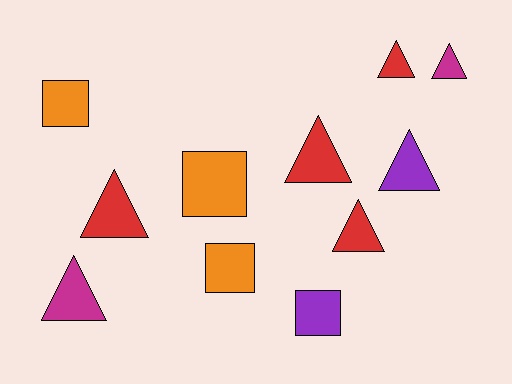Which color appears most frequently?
Red, with 4 objects.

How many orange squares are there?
There are 3 orange squares.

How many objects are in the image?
There are 11 objects.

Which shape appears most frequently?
Triangle, with 7 objects.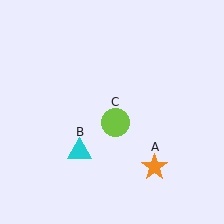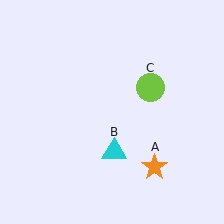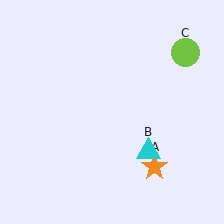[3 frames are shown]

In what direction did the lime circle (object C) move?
The lime circle (object C) moved up and to the right.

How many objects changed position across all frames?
2 objects changed position: cyan triangle (object B), lime circle (object C).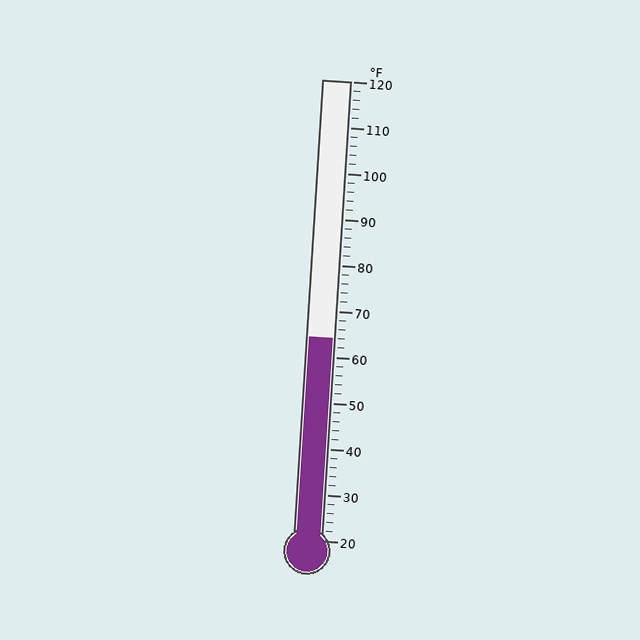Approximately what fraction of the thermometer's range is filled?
The thermometer is filled to approximately 45% of its range.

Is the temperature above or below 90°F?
The temperature is below 90°F.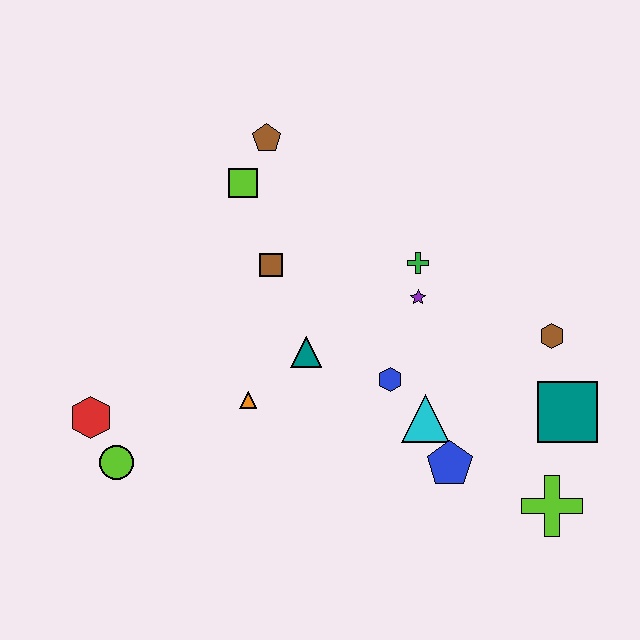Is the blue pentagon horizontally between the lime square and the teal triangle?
No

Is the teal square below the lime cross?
No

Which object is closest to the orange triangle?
The teal triangle is closest to the orange triangle.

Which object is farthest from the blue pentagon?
The brown pentagon is farthest from the blue pentagon.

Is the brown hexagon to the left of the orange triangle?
No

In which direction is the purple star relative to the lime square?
The purple star is to the right of the lime square.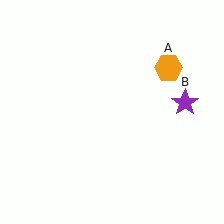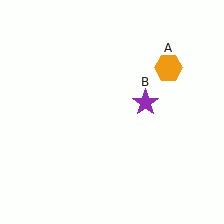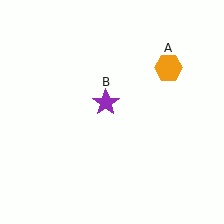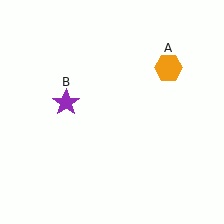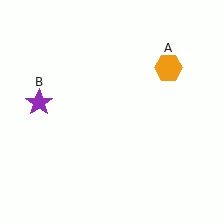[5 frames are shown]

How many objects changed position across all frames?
1 object changed position: purple star (object B).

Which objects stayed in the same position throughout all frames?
Orange hexagon (object A) remained stationary.